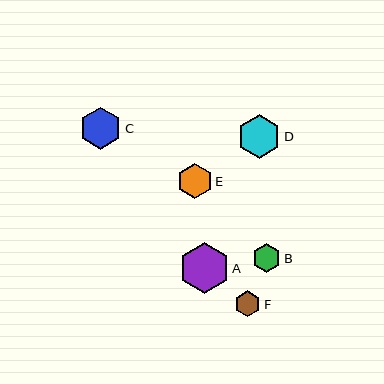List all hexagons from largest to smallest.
From largest to smallest: A, D, C, E, B, F.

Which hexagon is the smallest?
Hexagon F is the smallest with a size of approximately 26 pixels.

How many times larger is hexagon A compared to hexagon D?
Hexagon A is approximately 1.2 times the size of hexagon D.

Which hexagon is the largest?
Hexagon A is the largest with a size of approximately 51 pixels.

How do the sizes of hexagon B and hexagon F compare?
Hexagon B and hexagon F are approximately the same size.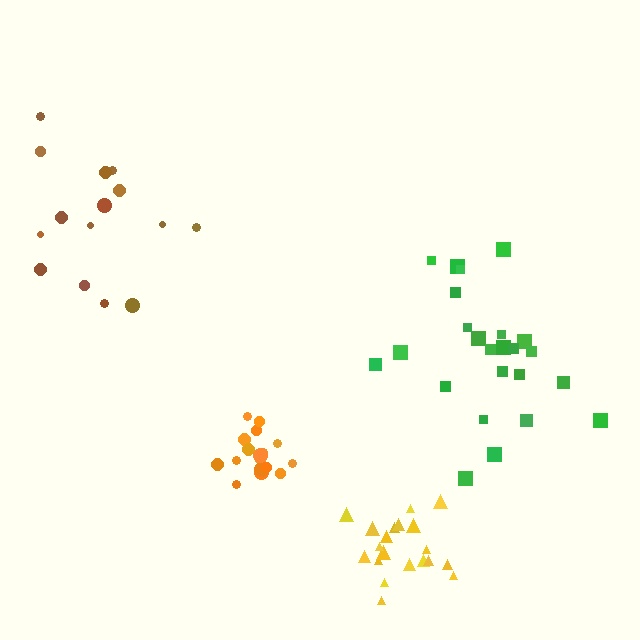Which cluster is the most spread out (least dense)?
Brown.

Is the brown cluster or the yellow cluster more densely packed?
Yellow.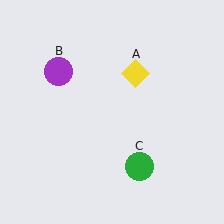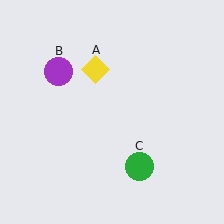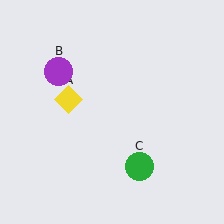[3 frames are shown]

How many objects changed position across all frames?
1 object changed position: yellow diamond (object A).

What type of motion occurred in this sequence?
The yellow diamond (object A) rotated counterclockwise around the center of the scene.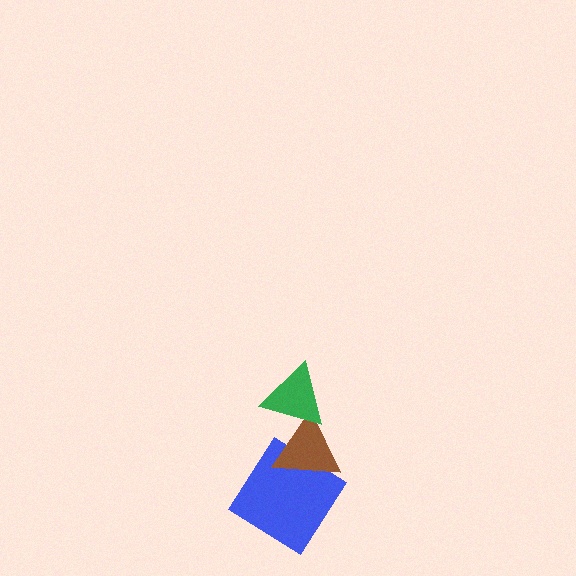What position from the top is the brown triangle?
The brown triangle is 2nd from the top.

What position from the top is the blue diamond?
The blue diamond is 3rd from the top.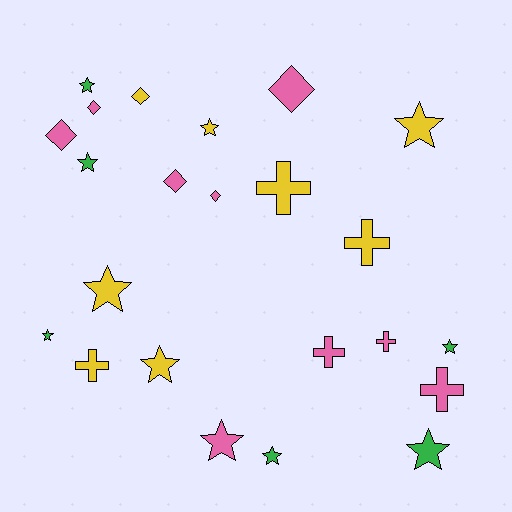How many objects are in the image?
There are 23 objects.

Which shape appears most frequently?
Star, with 11 objects.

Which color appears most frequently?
Pink, with 9 objects.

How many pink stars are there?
There is 1 pink star.